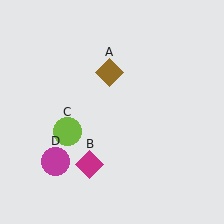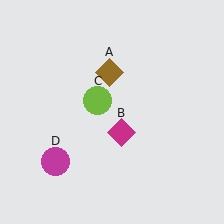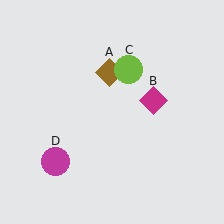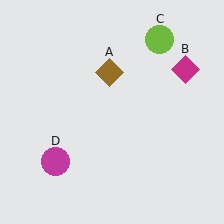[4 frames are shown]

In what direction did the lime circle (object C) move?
The lime circle (object C) moved up and to the right.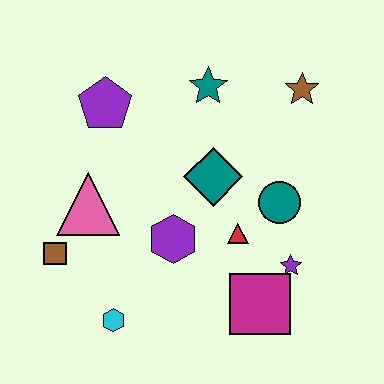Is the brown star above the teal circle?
Yes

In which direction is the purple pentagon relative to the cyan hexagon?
The purple pentagon is above the cyan hexagon.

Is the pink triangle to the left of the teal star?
Yes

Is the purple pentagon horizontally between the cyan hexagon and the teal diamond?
No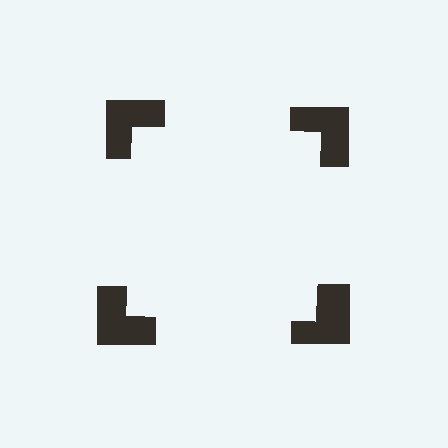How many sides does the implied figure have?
4 sides.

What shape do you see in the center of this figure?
An illusory square — its edges are inferred from the aligned wedge cuts in the notched squares, not physically drawn.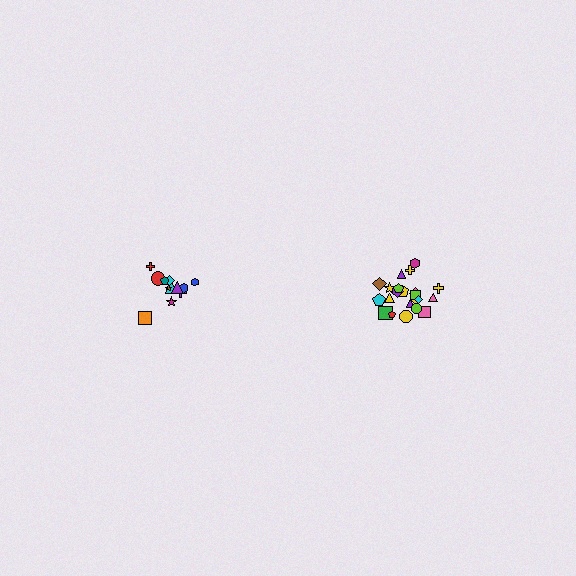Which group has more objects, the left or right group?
The right group.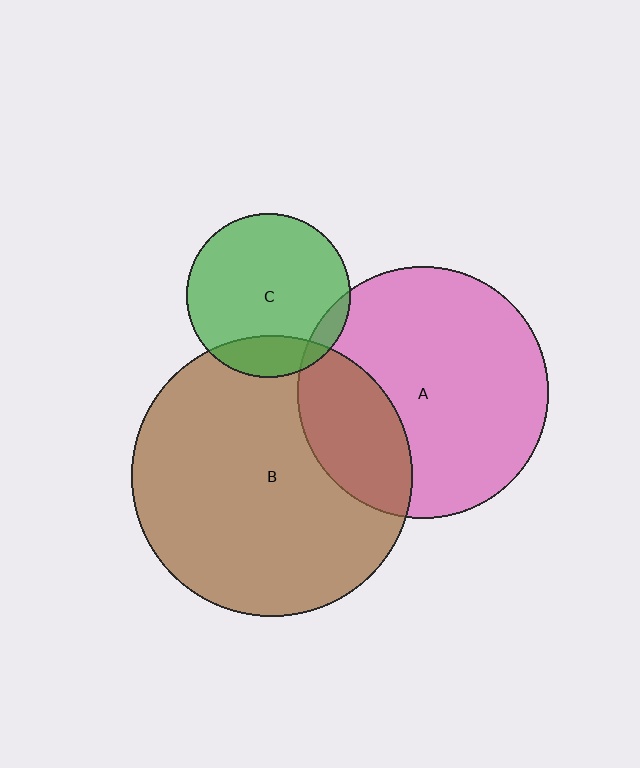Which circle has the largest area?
Circle B (brown).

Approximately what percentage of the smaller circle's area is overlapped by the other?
Approximately 25%.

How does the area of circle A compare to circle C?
Approximately 2.4 times.